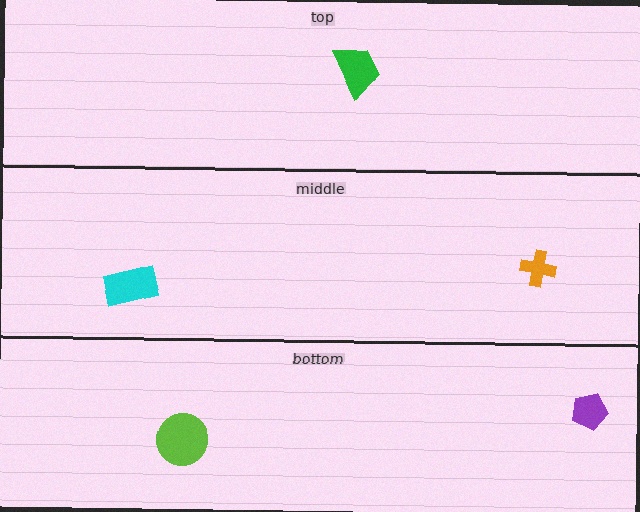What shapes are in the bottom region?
The purple pentagon, the lime circle.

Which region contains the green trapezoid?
The top region.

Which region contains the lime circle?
The bottom region.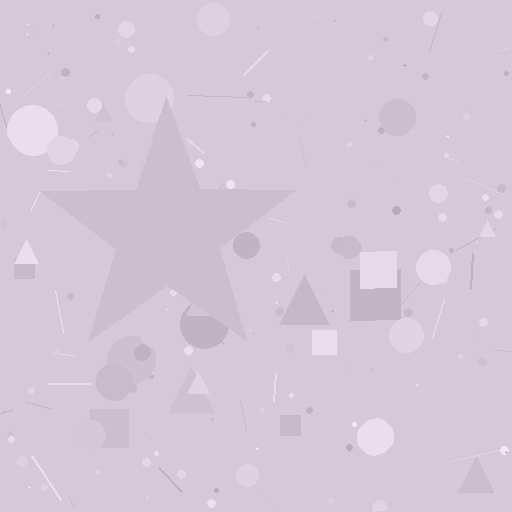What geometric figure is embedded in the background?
A star is embedded in the background.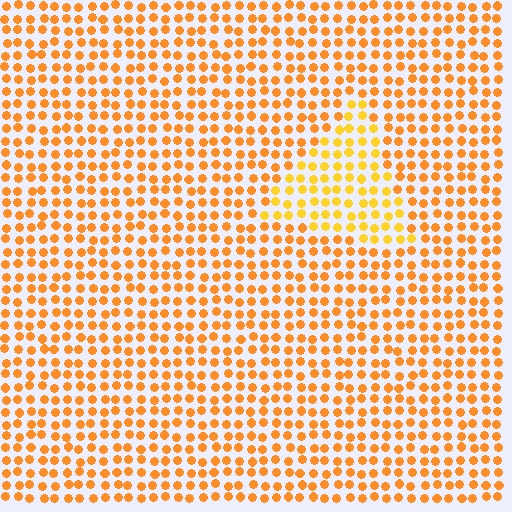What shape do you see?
I see a triangle.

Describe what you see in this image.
The image is filled with small orange elements in a uniform arrangement. A triangle-shaped region is visible where the elements are tinted to a slightly different hue, forming a subtle color boundary.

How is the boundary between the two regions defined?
The boundary is defined purely by a slight shift in hue (about 20 degrees). Spacing, size, and orientation are identical on both sides.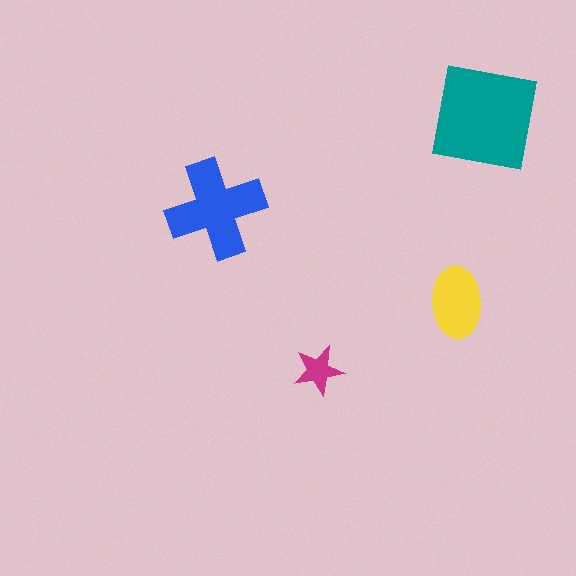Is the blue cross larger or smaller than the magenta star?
Larger.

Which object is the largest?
The teal square.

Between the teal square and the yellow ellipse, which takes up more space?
The teal square.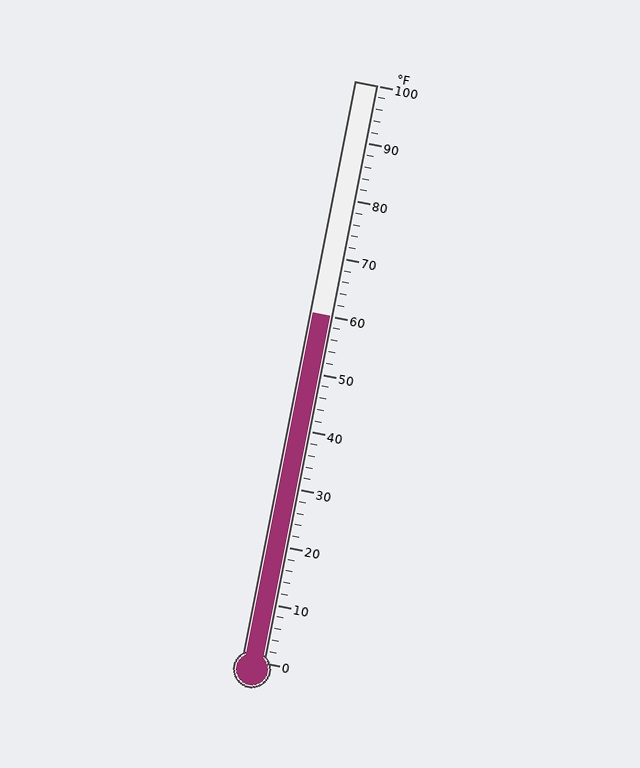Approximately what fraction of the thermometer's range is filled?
The thermometer is filled to approximately 60% of its range.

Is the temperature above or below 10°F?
The temperature is above 10°F.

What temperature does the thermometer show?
The thermometer shows approximately 60°F.